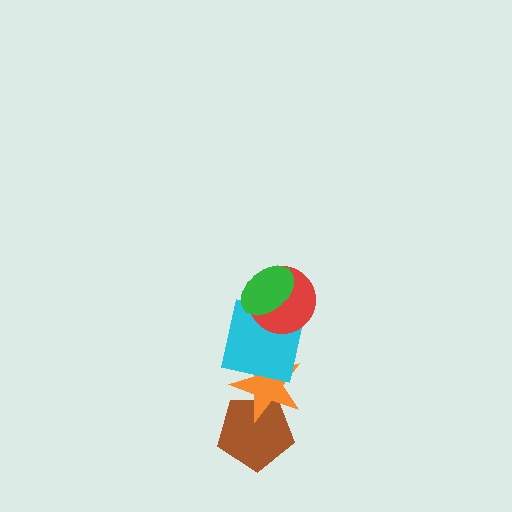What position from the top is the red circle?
The red circle is 2nd from the top.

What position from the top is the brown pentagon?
The brown pentagon is 5th from the top.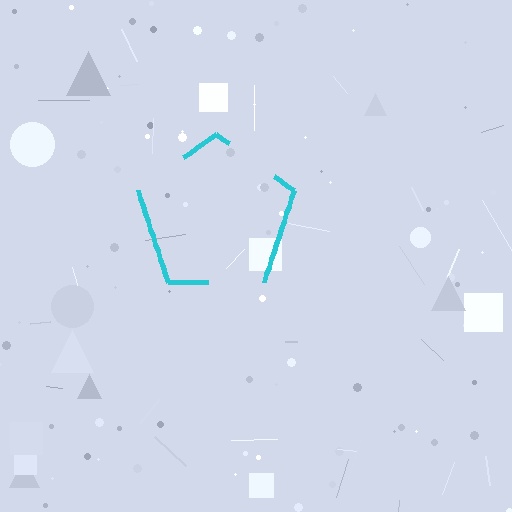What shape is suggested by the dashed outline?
The dashed outline suggests a pentagon.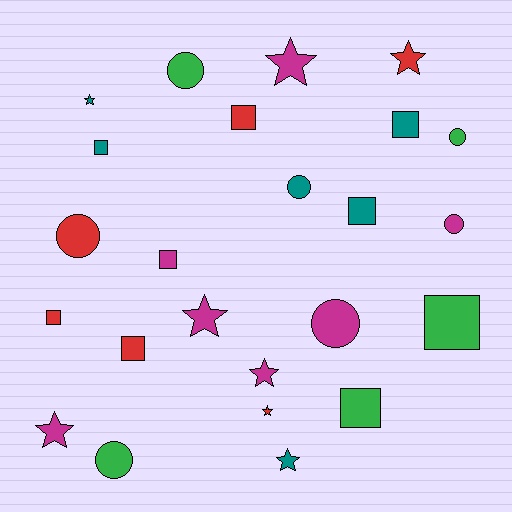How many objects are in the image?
There are 24 objects.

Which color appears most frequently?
Magenta, with 7 objects.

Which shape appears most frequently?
Square, with 9 objects.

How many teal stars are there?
There are 2 teal stars.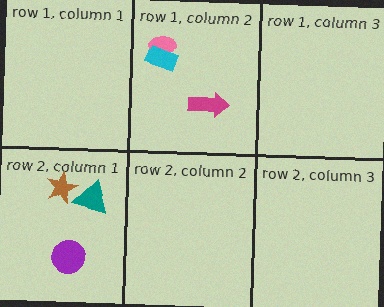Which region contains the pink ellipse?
The row 1, column 2 region.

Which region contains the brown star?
The row 2, column 1 region.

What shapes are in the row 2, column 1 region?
The brown star, the purple circle, the teal triangle.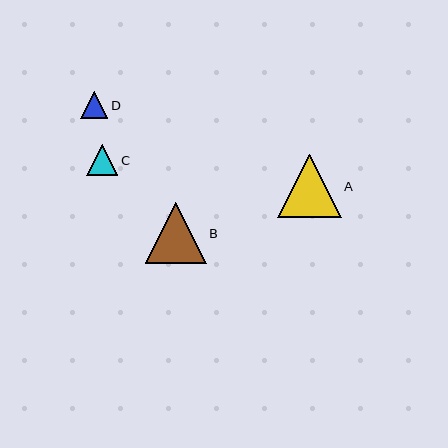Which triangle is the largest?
Triangle A is the largest with a size of approximately 63 pixels.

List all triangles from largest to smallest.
From largest to smallest: A, B, C, D.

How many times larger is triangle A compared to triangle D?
Triangle A is approximately 2.3 times the size of triangle D.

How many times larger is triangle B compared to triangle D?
Triangle B is approximately 2.2 times the size of triangle D.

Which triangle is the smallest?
Triangle D is the smallest with a size of approximately 27 pixels.